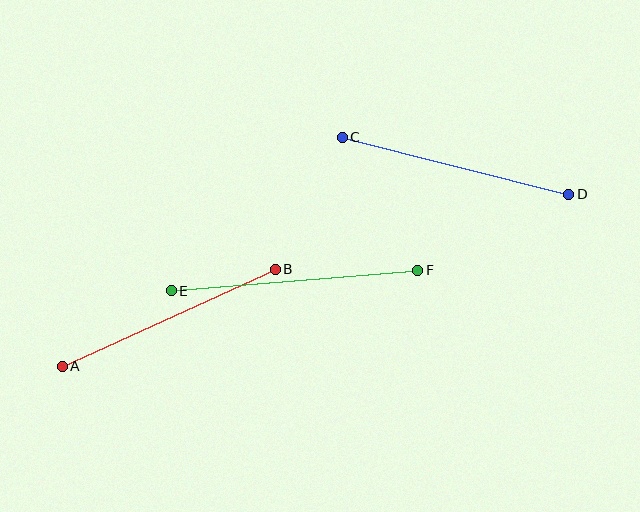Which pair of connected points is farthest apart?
Points E and F are farthest apart.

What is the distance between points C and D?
The distance is approximately 234 pixels.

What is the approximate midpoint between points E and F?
The midpoint is at approximately (295, 280) pixels.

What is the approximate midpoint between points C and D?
The midpoint is at approximately (456, 166) pixels.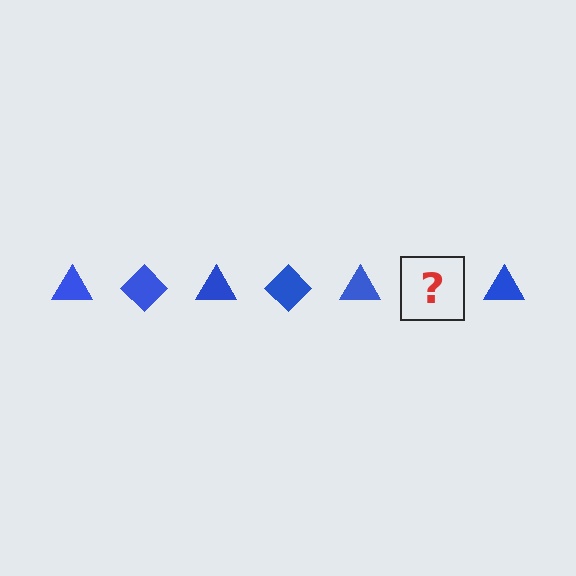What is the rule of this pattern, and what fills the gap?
The rule is that the pattern cycles through triangle, diamond shapes in blue. The gap should be filled with a blue diamond.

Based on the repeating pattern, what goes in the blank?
The blank should be a blue diamond.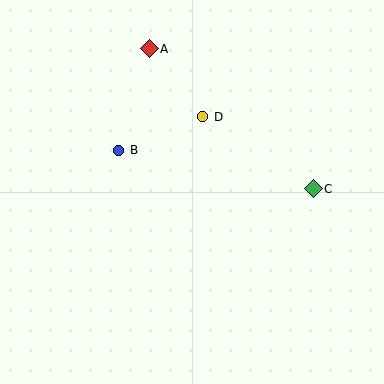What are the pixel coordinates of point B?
Point B is at (119, 150).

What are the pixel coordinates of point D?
Point D is at (203, 117).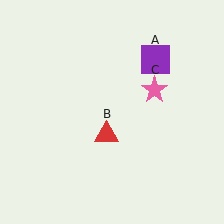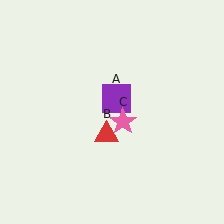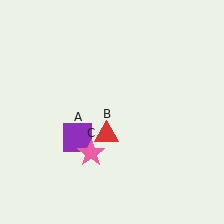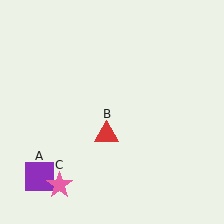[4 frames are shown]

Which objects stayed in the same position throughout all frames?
Red triangle (object B) remained stationary.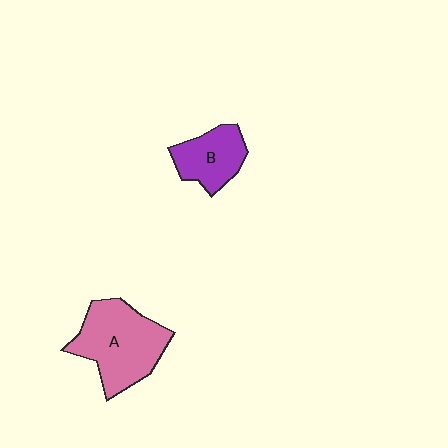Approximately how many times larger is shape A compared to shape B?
Approximately 1.7 times.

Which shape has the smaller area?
Shape B (purple).